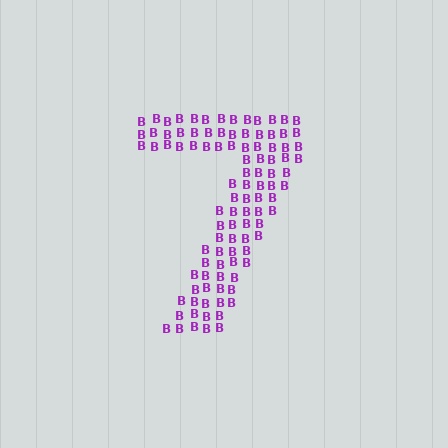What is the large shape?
The large shape is the digit 7.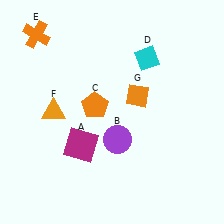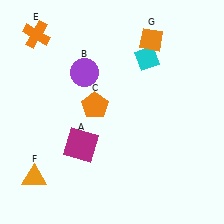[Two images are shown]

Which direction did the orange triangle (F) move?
The orange triangle (F) moved down.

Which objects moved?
The objects that moved are: the purple circle (B), the orange triangle (F), the orange diamond (G).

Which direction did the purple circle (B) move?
The purple circle (B) moved up.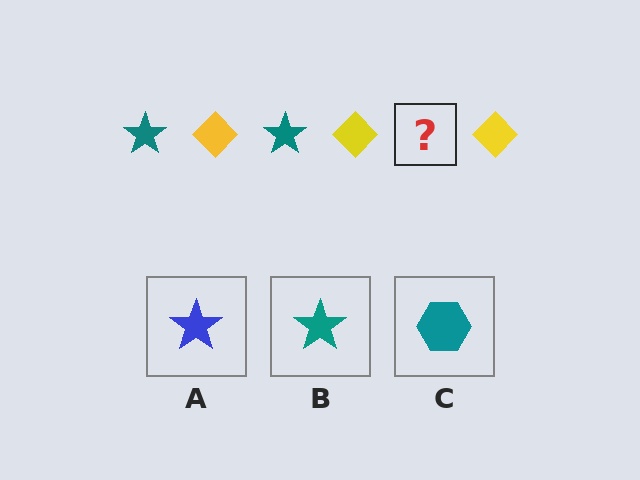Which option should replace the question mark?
Option B.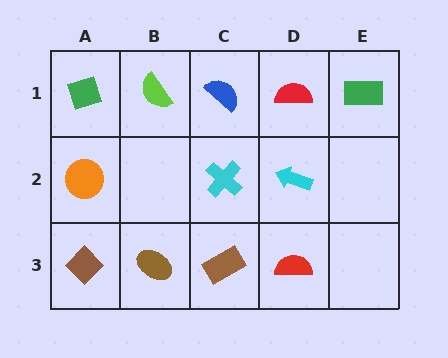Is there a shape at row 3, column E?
No, that cell is empty.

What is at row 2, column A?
An orange circle.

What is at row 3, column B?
A brown ellipse.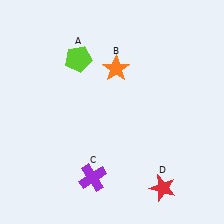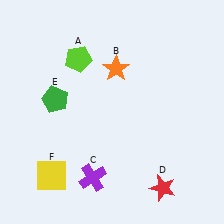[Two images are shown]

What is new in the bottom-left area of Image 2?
A yellow square (F) was added in the bottom-left area of Image 2.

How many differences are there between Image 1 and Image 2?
There are 2 differences between the two images.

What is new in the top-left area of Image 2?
A green pentagon (E) was added in the top-left area of Image 2.